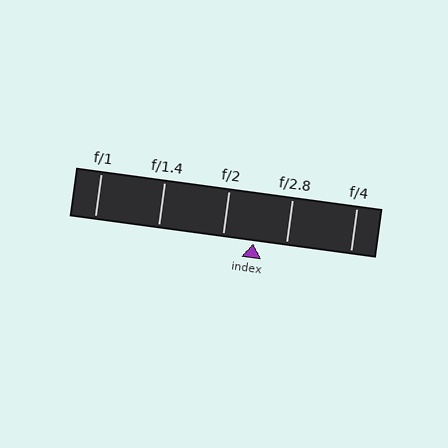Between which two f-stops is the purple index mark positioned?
The index mark is between f/2 and f/2.8.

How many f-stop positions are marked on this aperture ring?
There are 5 f-stop positions marked.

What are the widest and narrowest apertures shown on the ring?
The widest aperture shown is f/1 and the narrowest is f/4.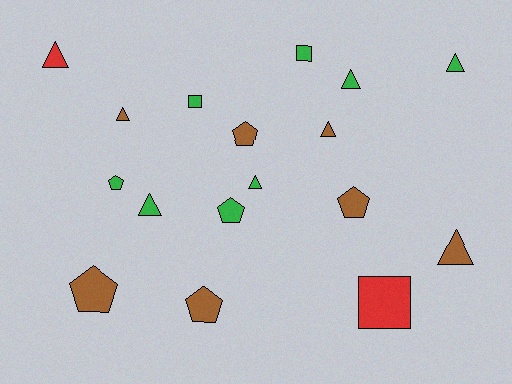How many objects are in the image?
There are 17 objects.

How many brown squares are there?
There are no brown squares.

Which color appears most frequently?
Green, with 8 objects.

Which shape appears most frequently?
Triangle, with 8 objects.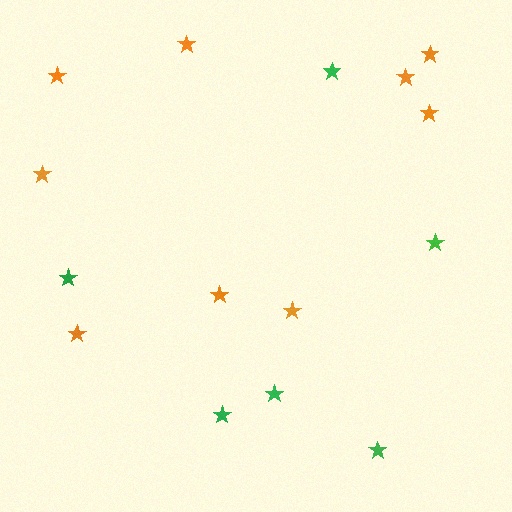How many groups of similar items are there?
There are 2 groups: one group of orange stars (9) and one group of green stars (6).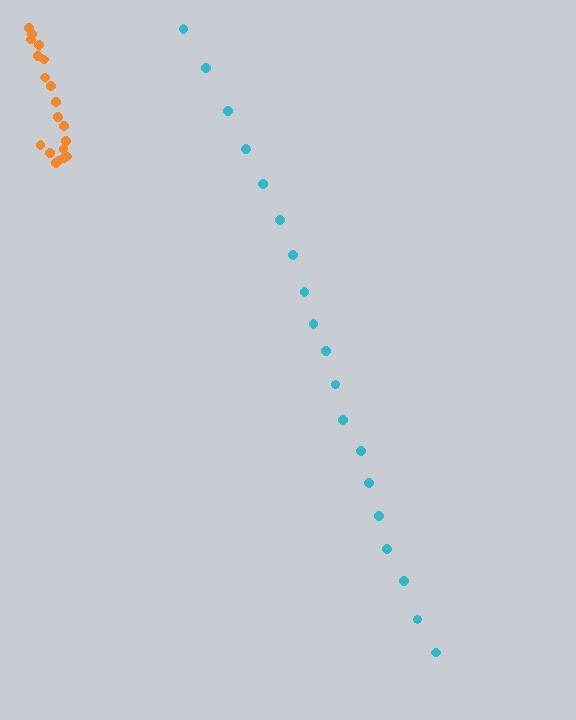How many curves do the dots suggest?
There are 2 distinct paths.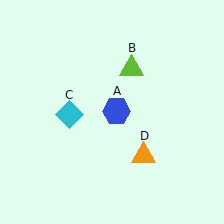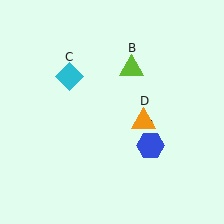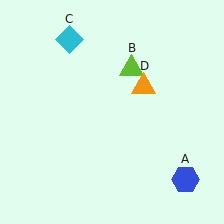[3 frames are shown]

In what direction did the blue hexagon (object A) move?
The blue hexagon (object A) moved down and to the right.